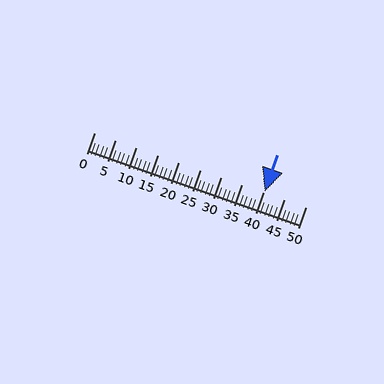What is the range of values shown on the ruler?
The ruler shows values from 0 to 50.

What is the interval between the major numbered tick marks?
The major tick marks are spaced 5 units apart.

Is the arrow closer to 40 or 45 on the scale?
The arrow is closer to 40.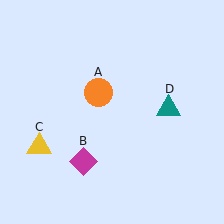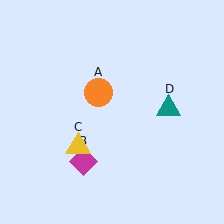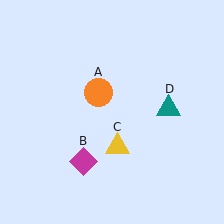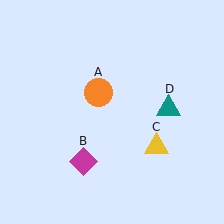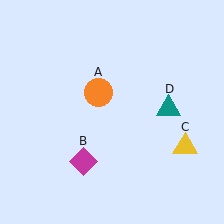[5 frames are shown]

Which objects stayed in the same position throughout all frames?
Orange circle (object A) and magenta diamond (object B) and teal triangle (object D) remained stationary.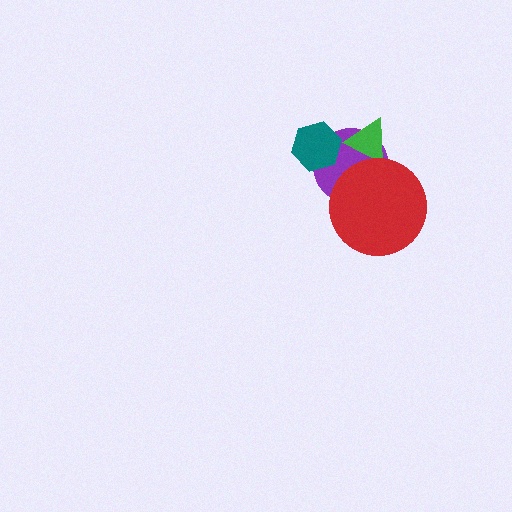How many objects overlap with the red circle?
2 objects overlap with the red circle.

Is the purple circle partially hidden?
Yes, it is partially covered by another shape.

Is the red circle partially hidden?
No, no other shape covers it.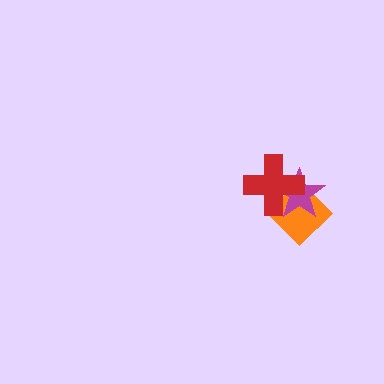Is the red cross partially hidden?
No, no other shape covers it.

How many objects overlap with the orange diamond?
2 objects overlap with the orange diamond.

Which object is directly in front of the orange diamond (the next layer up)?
The magenta star is directly in front of the orange diamond.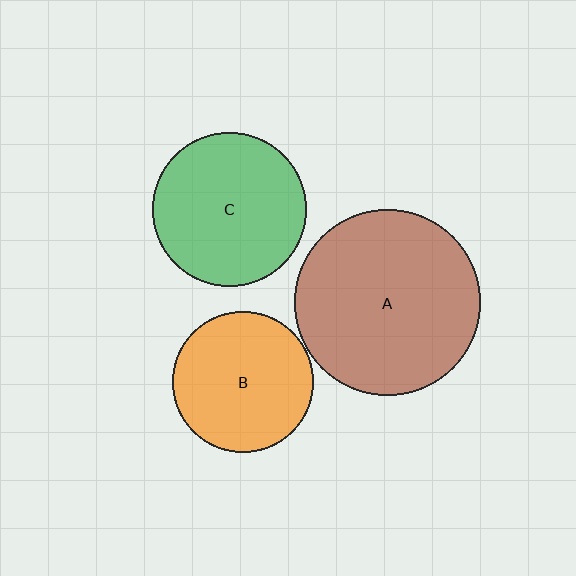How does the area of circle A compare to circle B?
Approximately 1.7 times.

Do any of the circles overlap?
No, none of the circles overlap.